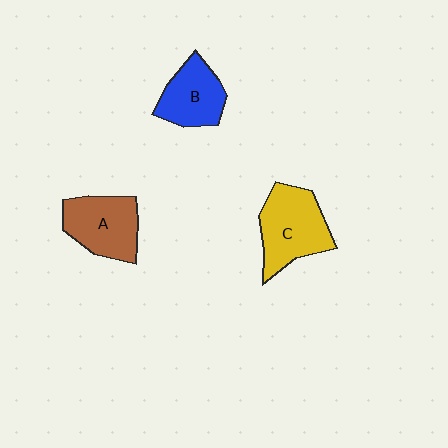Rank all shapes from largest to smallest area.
From largest to smallest: C (yellow), A (brown), B (blue).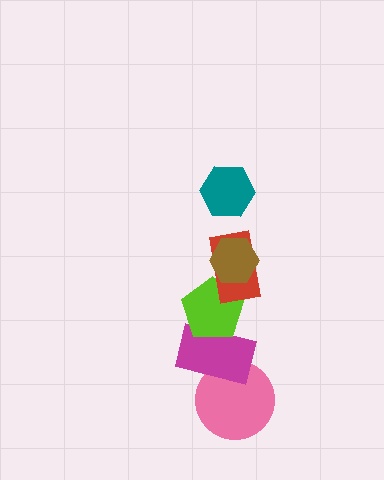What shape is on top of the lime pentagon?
The red rectangle is on top of the lime pentagon.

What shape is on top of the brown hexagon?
The teal hexagon is on top of the brown hexagon.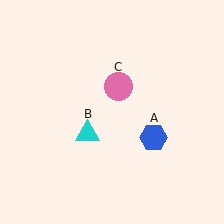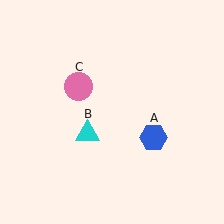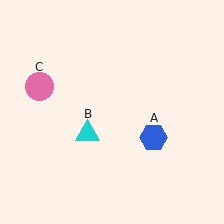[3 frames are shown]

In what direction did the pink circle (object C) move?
The pink circle (object C) moved left.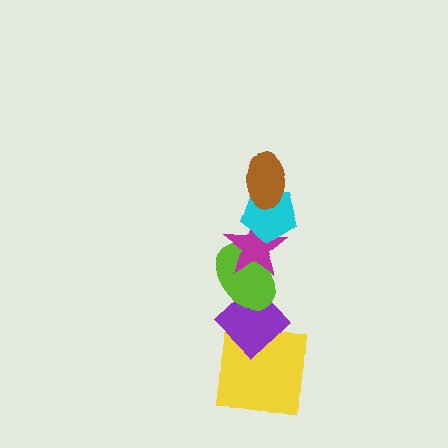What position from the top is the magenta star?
The magenta star is 3rd from the top.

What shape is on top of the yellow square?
The purple diamond is on top of the yellow square.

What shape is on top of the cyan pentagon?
The brown ellipse is on top of the cyan pentagon.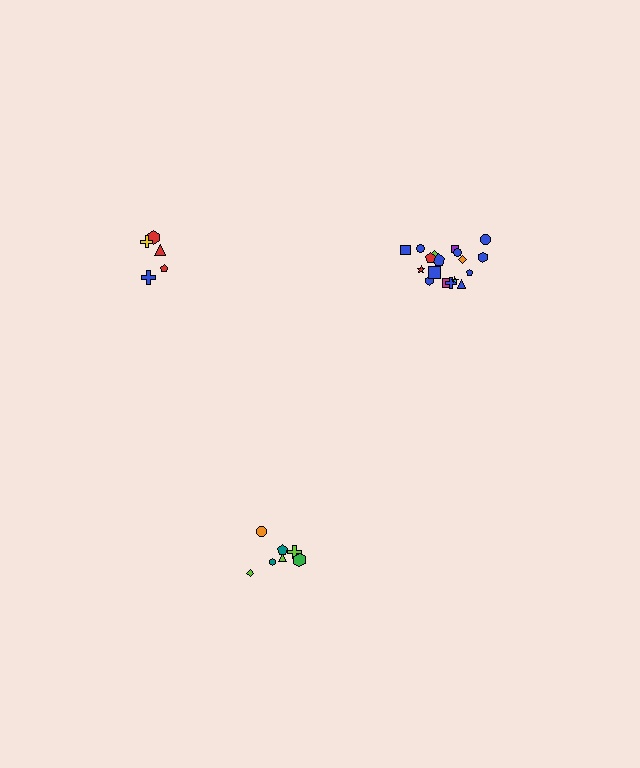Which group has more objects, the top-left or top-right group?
The top-right group.